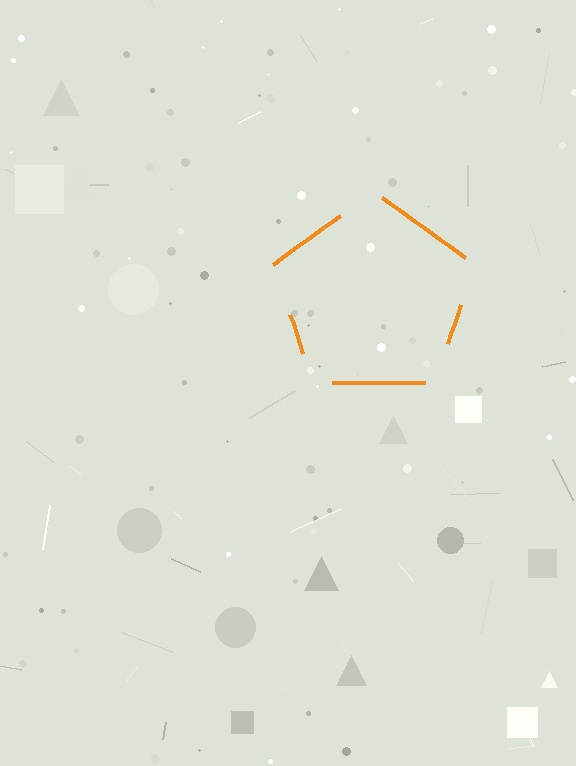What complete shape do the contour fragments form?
The contour fragments form a pentagon.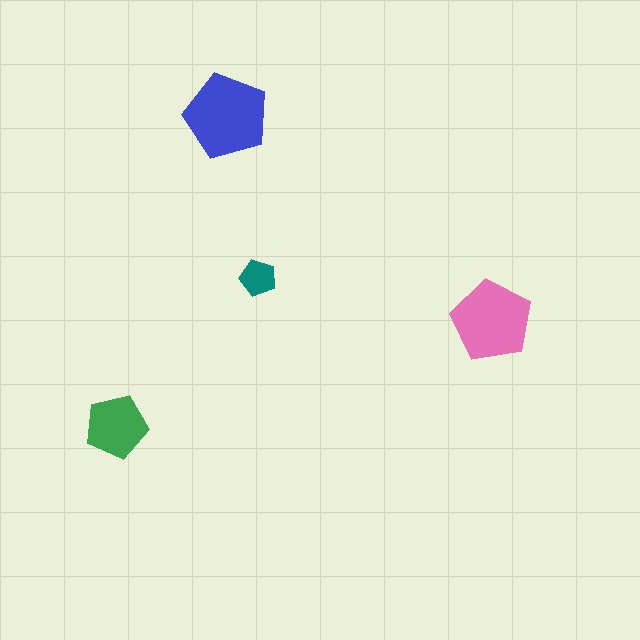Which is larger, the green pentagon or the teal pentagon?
The green one.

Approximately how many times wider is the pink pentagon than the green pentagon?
About 1.5 times wider.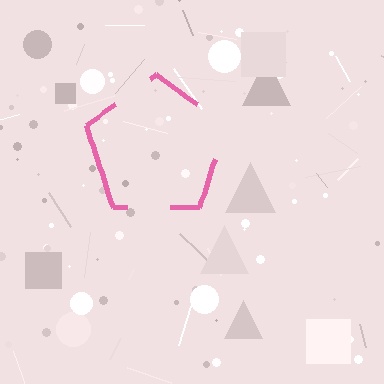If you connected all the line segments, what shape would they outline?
They would outline a pentagon.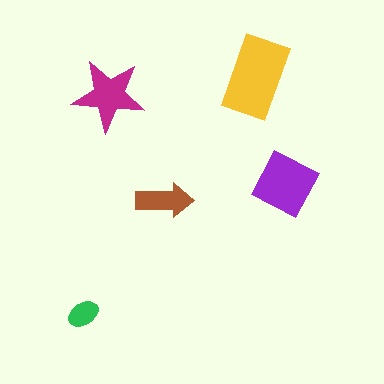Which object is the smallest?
The green ellipse.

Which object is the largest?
The yellow rectangle.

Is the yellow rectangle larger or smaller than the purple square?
Larger.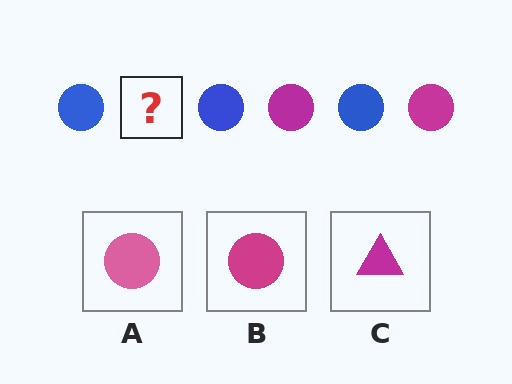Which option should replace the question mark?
Option B.